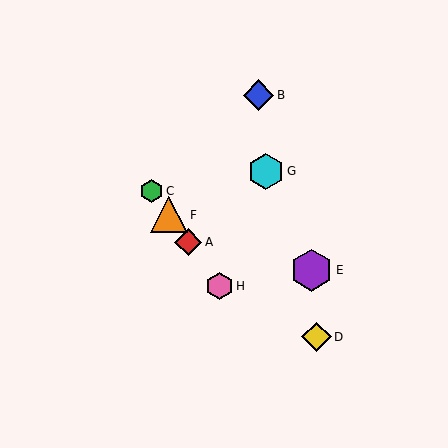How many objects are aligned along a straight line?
4 objects (A, C, F, H) are aligned along a straight line.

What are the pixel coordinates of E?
Object E is at (312, 270).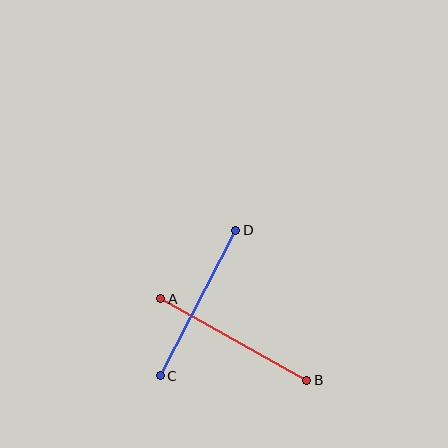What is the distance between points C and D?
The distance is approximately 164 pixels.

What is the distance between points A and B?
The distance is approximately 167 pixels.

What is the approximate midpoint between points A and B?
The midpoint is at approximately (234, 340) pixels.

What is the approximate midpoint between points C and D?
The midpoint is at approximately (198, 303) pixels.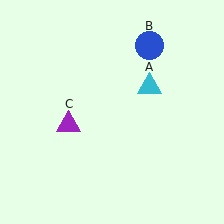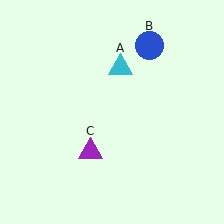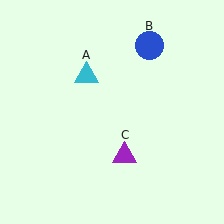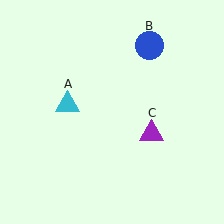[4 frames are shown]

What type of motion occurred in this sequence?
The cyan triangle (object A), purple triangle (object C) rotated counterclockwise around the center of the scene.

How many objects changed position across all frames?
2 objects changed position: cyan triangle (object A), purple triangle (object C).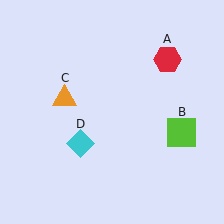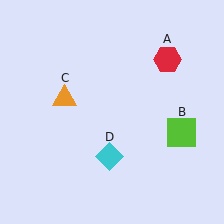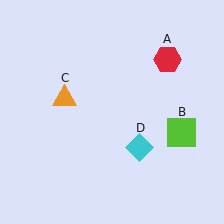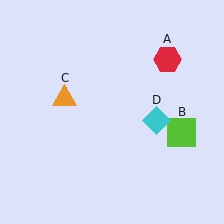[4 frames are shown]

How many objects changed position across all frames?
1 object changed position: cyan diamond (object D).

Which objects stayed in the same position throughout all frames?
Red hexagon (object A) and lime square (object B) and orange triangle (object C) remained stationary.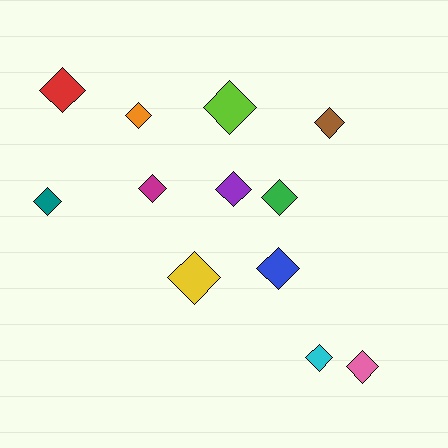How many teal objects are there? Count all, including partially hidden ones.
There is 1 teal object.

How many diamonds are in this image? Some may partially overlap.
There are 12 diamonds.